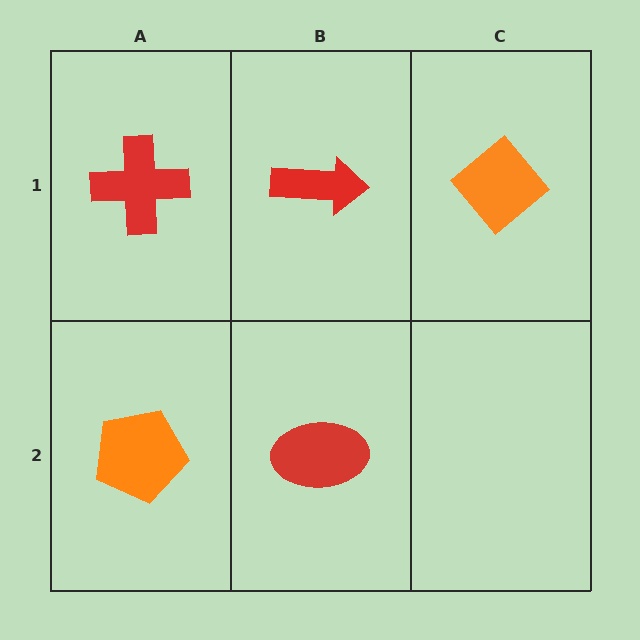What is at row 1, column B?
A red arrow.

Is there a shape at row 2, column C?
No, that cell is empty.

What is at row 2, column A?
An orange pentagon.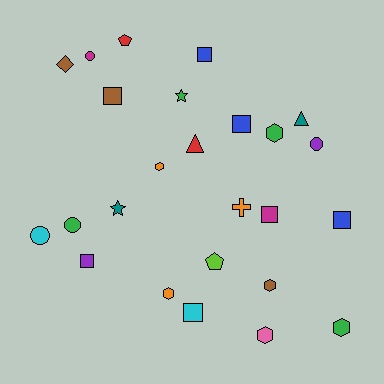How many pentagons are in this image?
There are 2 pentagons.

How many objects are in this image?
There are 25 objects.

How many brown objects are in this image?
There are 3 brown objects.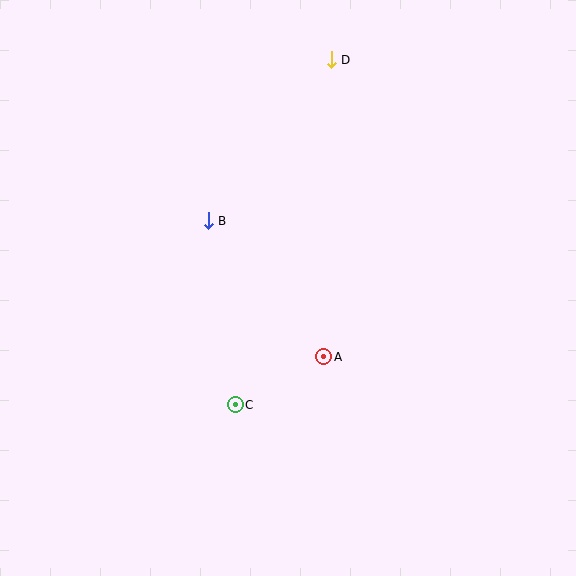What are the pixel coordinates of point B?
Point B is at (208, 221).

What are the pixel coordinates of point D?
Point D is at (331, 60).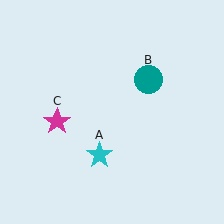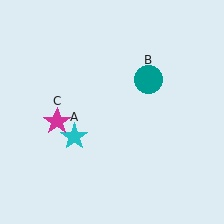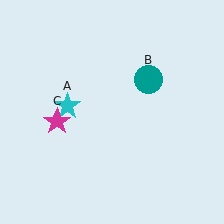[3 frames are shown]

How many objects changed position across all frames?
1 object changed position: cyan star (object A).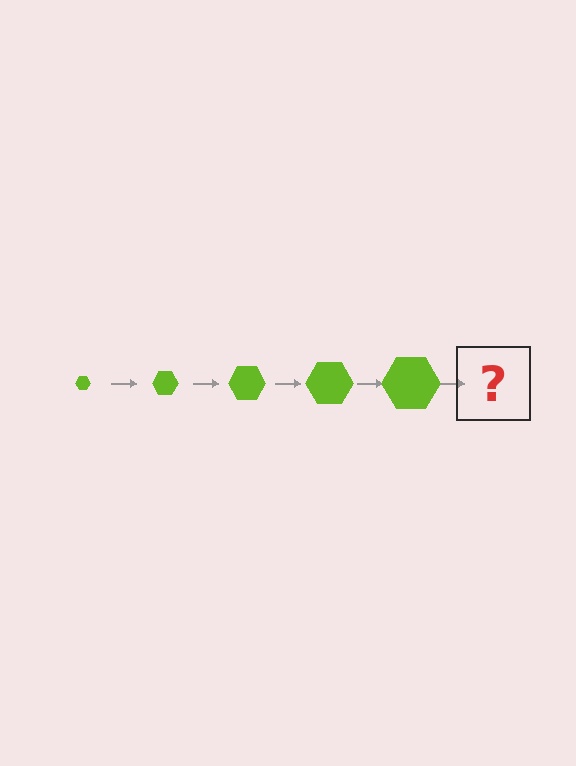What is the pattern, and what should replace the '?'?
The pattern is that the hexagon gets progressively larger each step. The '?' should be a lime hexagon, larger than the previous one.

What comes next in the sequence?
The next element should be a lime hexagon, larger than the previous one.